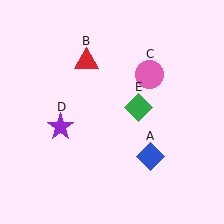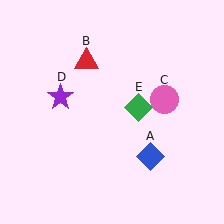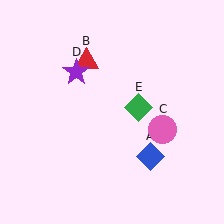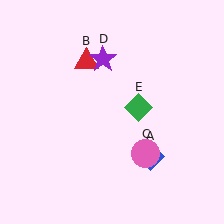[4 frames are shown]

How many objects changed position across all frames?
2 objects changed position: pink circle (object C), purple star (object D).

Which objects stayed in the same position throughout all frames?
Blue diamond (object A) and red triangle (object B) and green diamond (object E) remained stationary.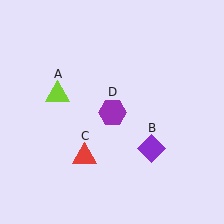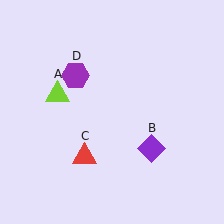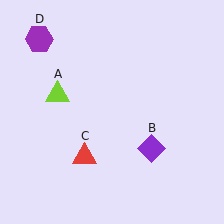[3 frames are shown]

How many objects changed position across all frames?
1 object changed position: purple hexagon (object D).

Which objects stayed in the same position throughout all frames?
Lime triangle (object A) and purple diamond (object B) and red triangle (object C) remained stationary.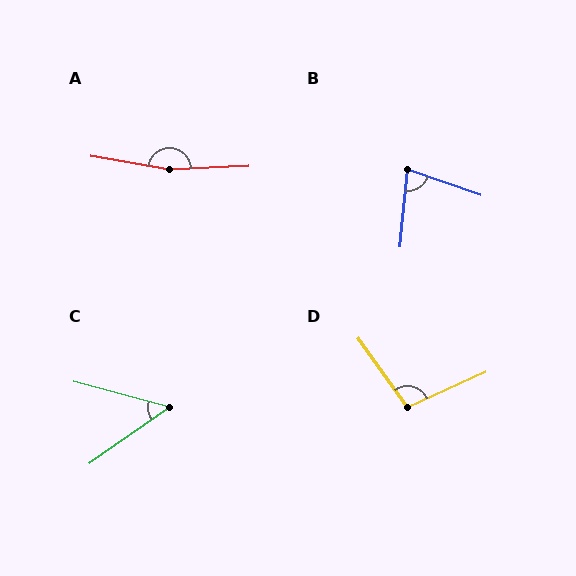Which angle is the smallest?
C, at approximately 50 degrees.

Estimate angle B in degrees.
Approximately 77 degrees.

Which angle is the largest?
A, at approximately 167 degrees.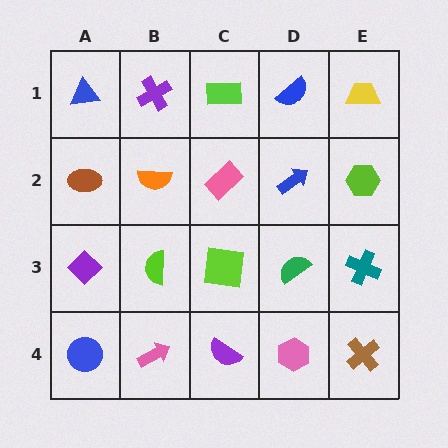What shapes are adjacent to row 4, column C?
A lime square (row 3, column C), a pink arrow (row 4, column B), a pink hexagon (row 4, column D).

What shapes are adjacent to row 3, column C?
A pink rectangle (row 2, column C), a purple semicircle (row 4, column C), a lime semicircle (row 3, column B), a green semicircle (row 3, column D).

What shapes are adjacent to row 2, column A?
A blue triangle (row 1, column A), a purple diamond (row 3, column A), an orange semicircle (row 2, column B).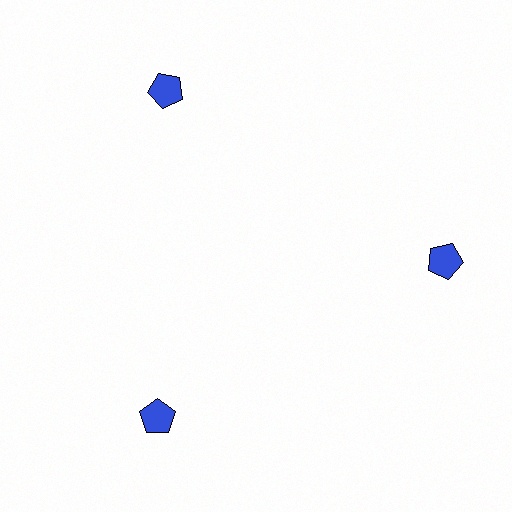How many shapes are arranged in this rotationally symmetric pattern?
There are 3 shapes, arranged in 3 groups of 1.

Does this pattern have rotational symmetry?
Yes, this pattern has 3-fold rotational symmetry. It looks the same after rotating 120 degrees around the center.